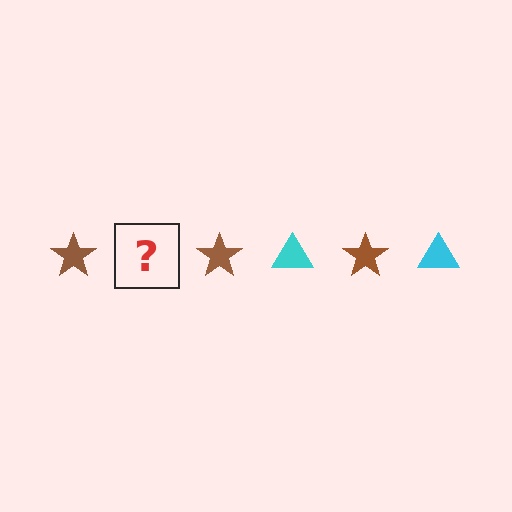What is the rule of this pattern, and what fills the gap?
The rule is that the pattern alternates between brown star and cyan triangle. The gap should be filled with a cyan triangle.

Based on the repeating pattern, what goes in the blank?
The blank should be a cyan triangle.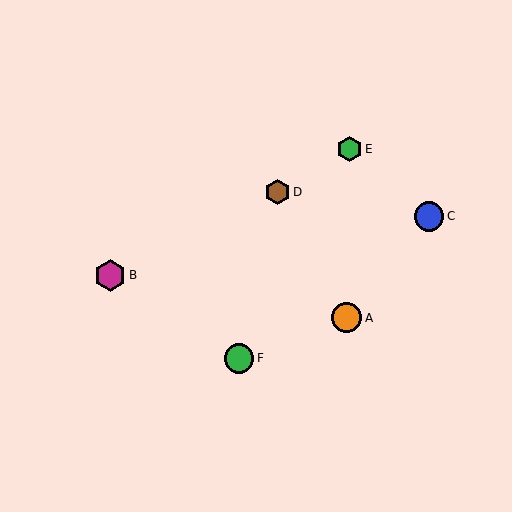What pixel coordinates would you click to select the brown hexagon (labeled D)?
Click at (277, 192) to select the brown hexagon D.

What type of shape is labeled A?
Shape A is an orange circle.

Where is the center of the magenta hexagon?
The center of the magenta hexagon is at (110, 275).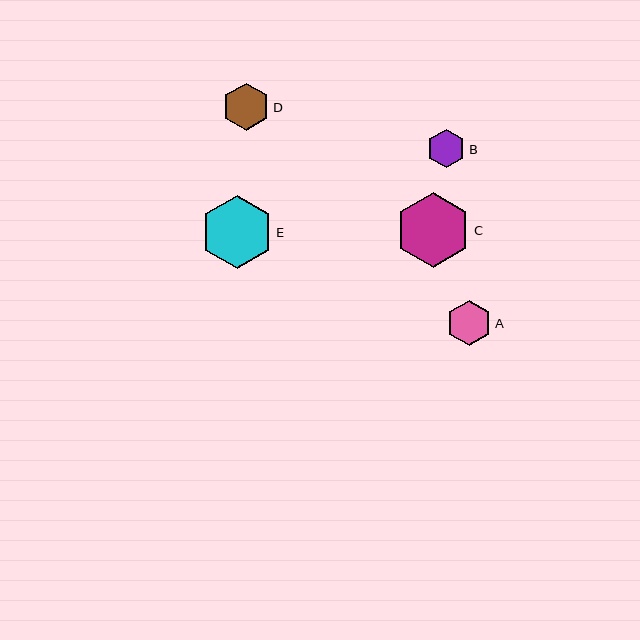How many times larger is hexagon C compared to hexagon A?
Hexagon C is approximately 1.7 times the size of hexagon A.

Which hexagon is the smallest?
Hexagon B is the smallest with a size of approximately 39 pixels.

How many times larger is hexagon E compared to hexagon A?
Hexagon E is approximately 1.6 times the size of hexagon A.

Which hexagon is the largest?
Hexagon C is the largest with a size of approximately 75 pixels.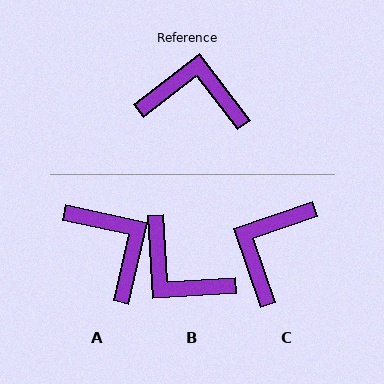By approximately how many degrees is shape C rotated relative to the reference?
Approximately 72 degrees counter-clockwise.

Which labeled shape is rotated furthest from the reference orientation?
B, about 146 degrees away.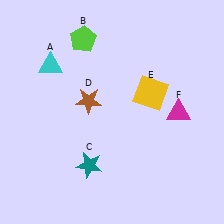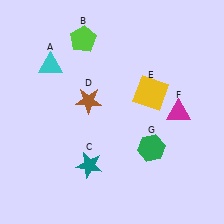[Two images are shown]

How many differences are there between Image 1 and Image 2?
There is 1 difference between the two images.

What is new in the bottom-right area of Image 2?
A green hexagon (G) was added in the bottom-right area of Image 2.